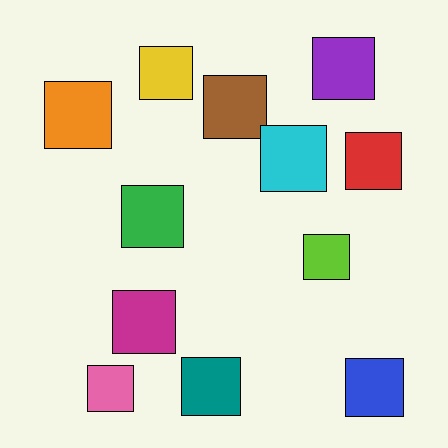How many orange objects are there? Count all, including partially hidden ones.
There is 1 orange object.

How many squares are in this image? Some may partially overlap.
There are 12 squares.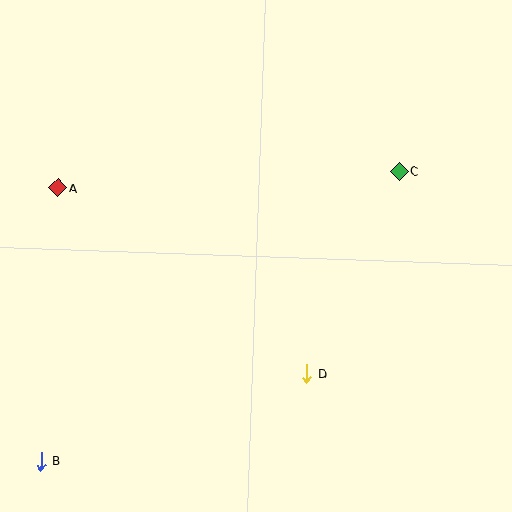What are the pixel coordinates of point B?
Point B is at (41, 461).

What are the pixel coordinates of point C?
Point C is at (399, 171).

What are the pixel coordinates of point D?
Point D is at (306, 374).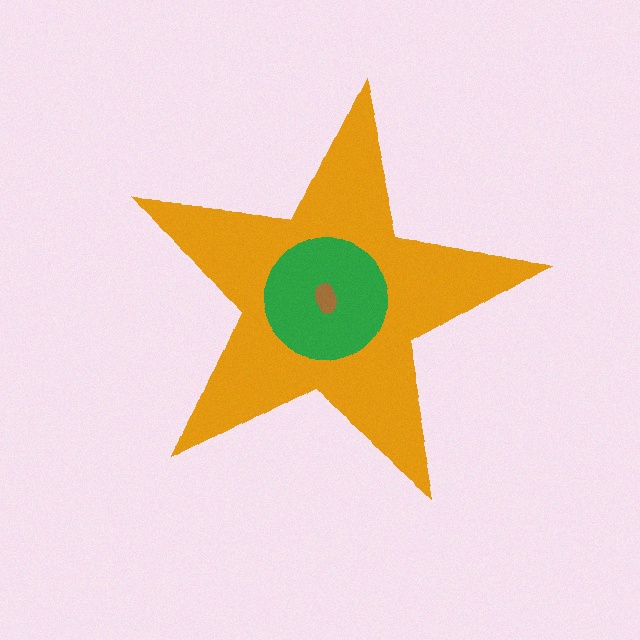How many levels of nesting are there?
3.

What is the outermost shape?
The orange star.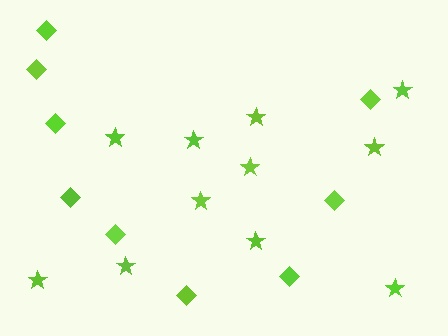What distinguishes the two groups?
There are 2 groups: one group of stars (11) and one group of diamonds (9).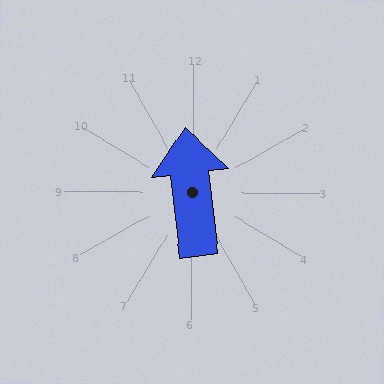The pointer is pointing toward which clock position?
Roughly 12 o'clock.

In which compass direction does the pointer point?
North.